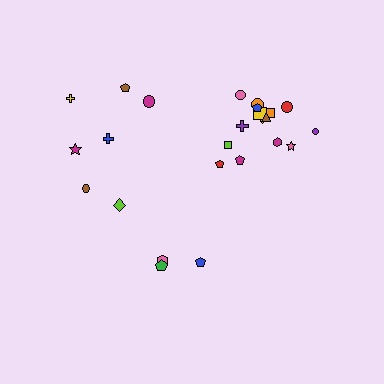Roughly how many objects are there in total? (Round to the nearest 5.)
Roughly 25 objects in total.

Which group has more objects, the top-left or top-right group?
The top-right group.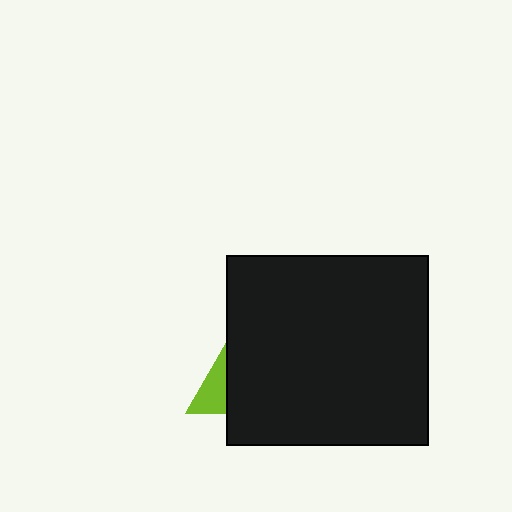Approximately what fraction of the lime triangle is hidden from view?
Roughly 67% of the lime triangle is hidden behind the black rectangle.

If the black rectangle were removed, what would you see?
You would see the complete lime triangle.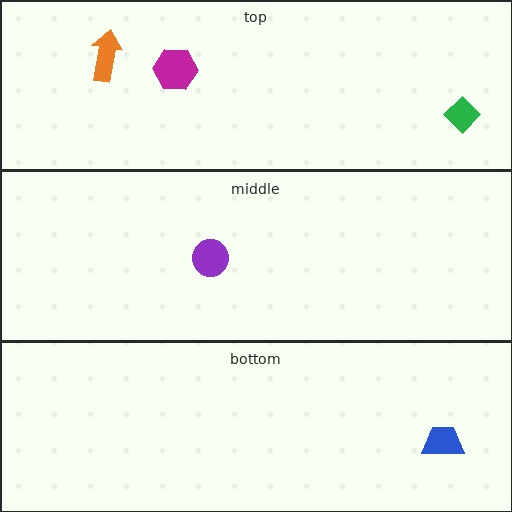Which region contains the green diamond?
The top region.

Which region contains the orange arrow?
The top region.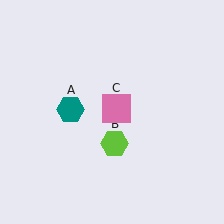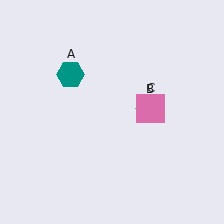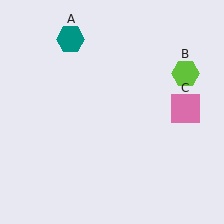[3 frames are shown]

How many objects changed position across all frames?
3 objects changed position: teal hexagon (object A), lime hexagon (object B), pink square (object C).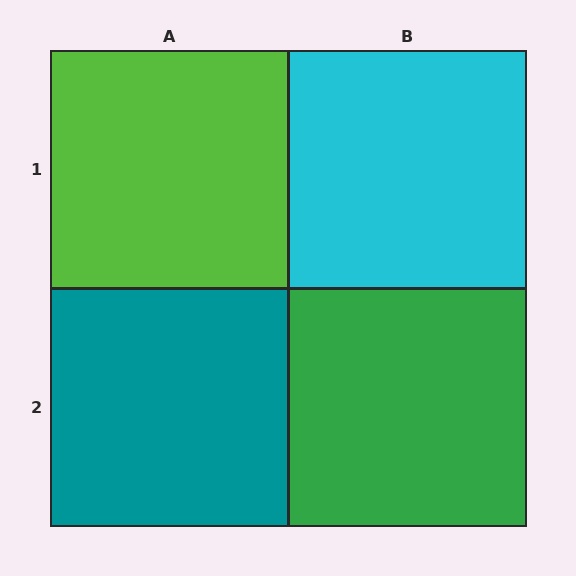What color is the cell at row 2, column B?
Green.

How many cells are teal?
1 cell is teal.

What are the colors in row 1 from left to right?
Lime, cyan.